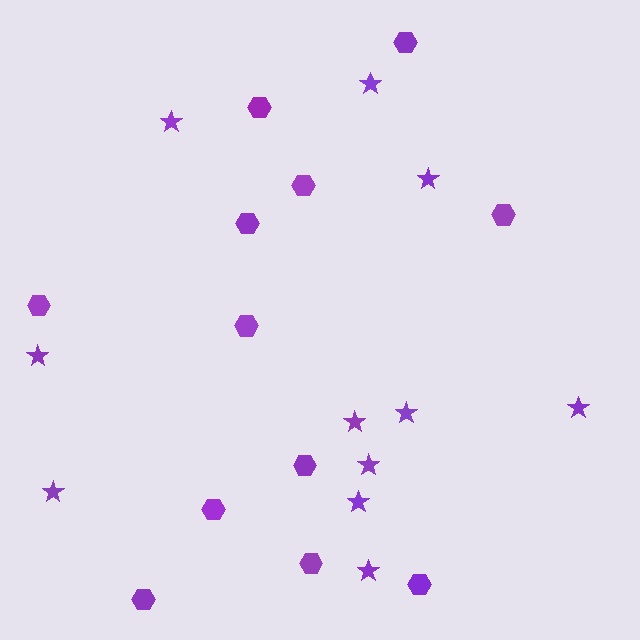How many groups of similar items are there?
There are 2 groups: one group of hexagons (12) and one group of stars (11).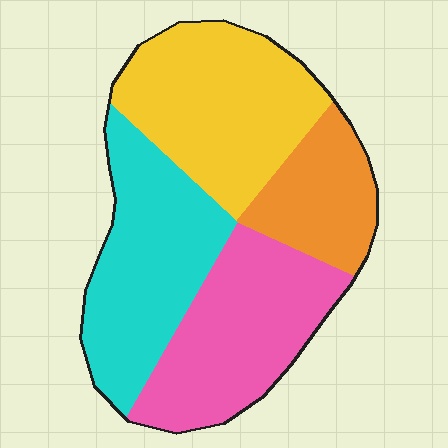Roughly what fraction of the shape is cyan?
Cyan takes up between a sixth and a third of the shape.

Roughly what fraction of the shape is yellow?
Yellow covers 29% of the shape.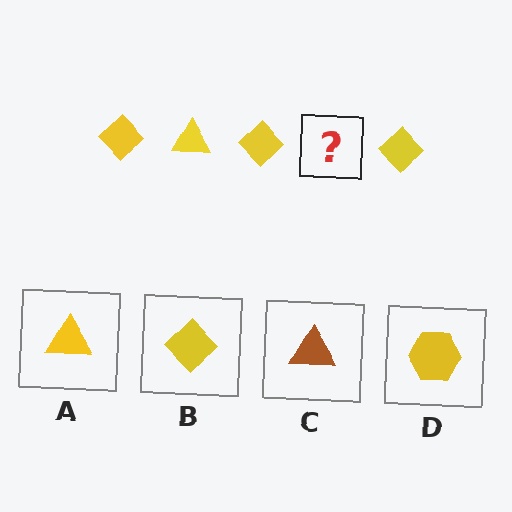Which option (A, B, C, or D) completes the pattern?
A.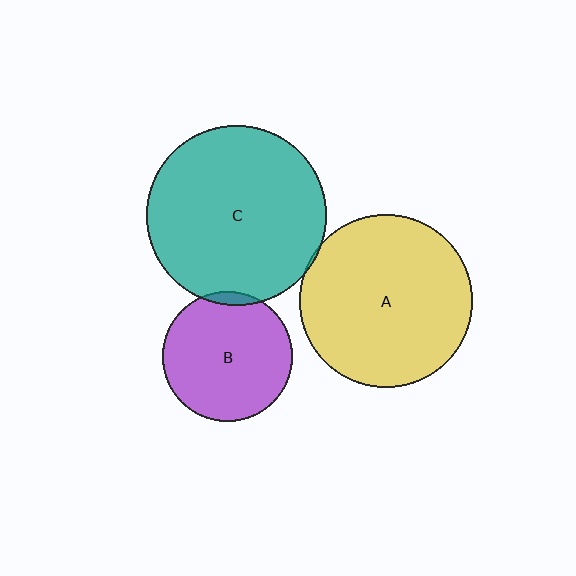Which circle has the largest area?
Circle C (teal).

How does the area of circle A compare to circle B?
Approximately 1.8 times.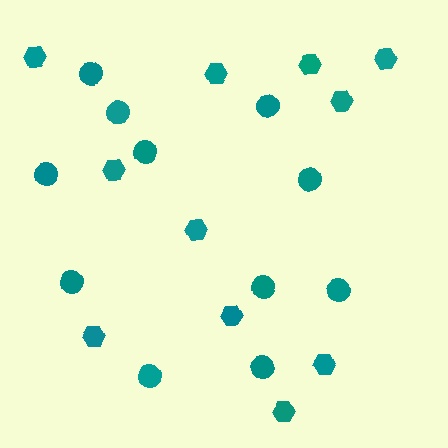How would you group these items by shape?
There are 2 groups: one group of circles (11) and one group of hexagons (11).